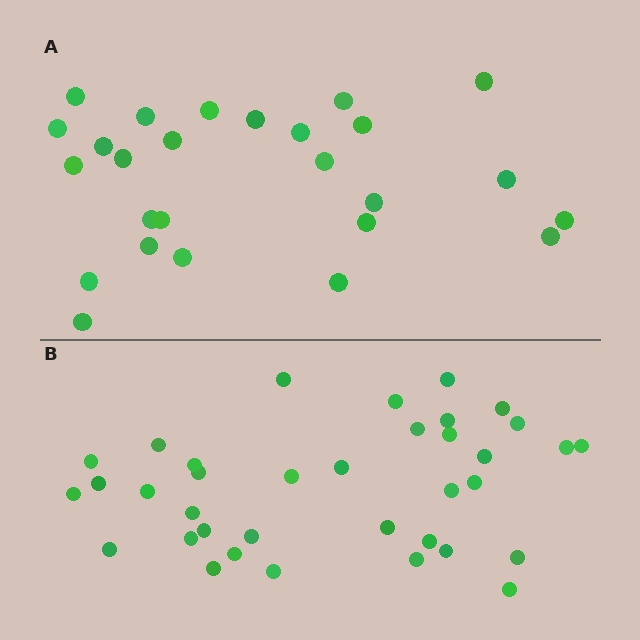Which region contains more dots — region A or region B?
Region B (the bottom region) has more dots.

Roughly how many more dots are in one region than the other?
Region B has roughly 10 or so more dots than region A.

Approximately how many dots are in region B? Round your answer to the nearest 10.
About 40 dots. (The exact count is 36, which rounds to 40.)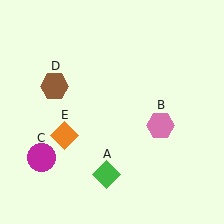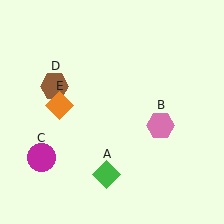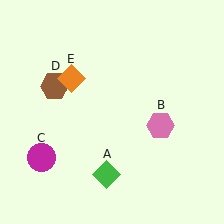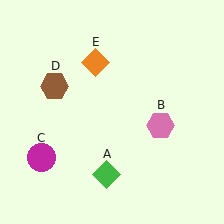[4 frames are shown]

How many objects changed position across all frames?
1 object changed position: orange diamond (object E).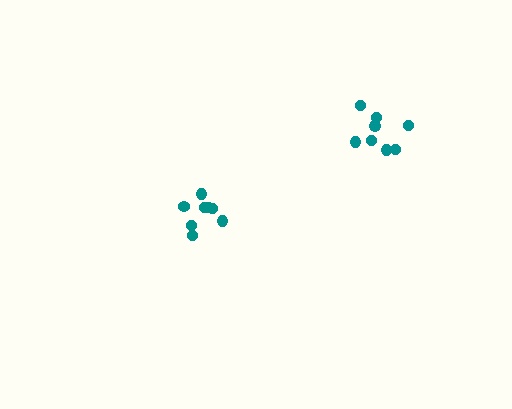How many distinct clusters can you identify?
There are 2 distinct clusters.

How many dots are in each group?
Group 1: 8 dots, Group 2: 8 dots (16 total).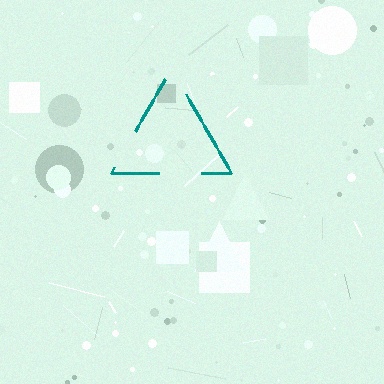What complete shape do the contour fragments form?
The contour fragments form a triangle.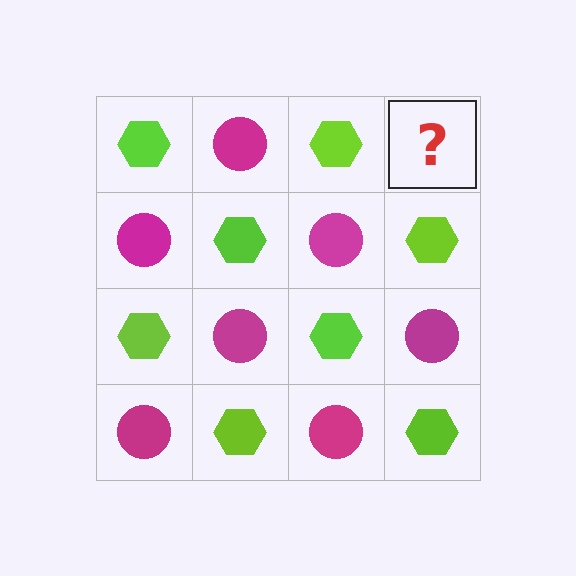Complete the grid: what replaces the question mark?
The question mark should be replaced with a magenta circle.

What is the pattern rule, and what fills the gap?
The rule is that it alternates lime hexagon and magenta circle in a checkerboard pattern. The gap should be filled with a magenta circle.